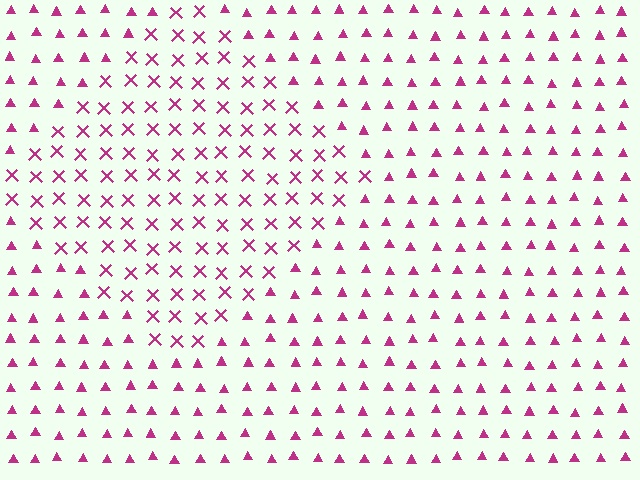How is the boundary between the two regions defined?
The boundary is defined by a change in element shape: X marks inside vs. triangles outside. All elements share the same color and spacing.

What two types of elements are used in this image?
The image uses X marks inside the diamond region and triangles outside it.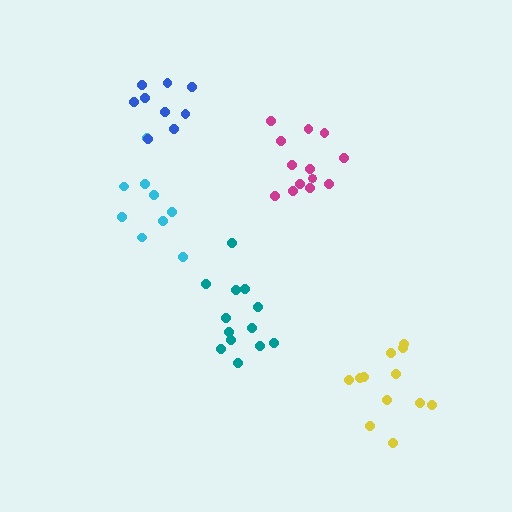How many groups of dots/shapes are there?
There are 5 groups.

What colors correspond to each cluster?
The clusters are colored: cyan, yellow, magenta, blue, teal.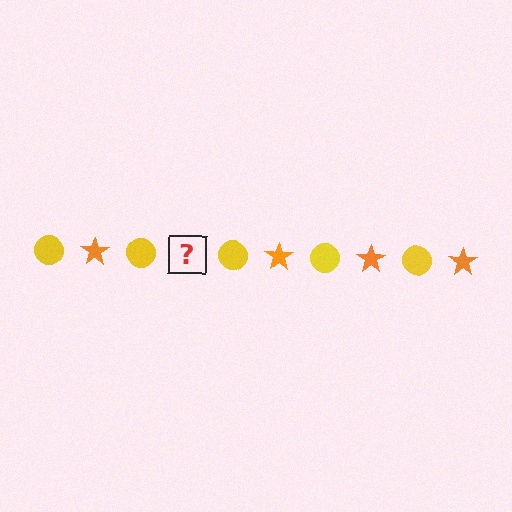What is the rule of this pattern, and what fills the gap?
The rule is that the pattern alternates between yellow circle and orange star. The gap should be filled with an orange star.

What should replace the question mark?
The question mark should be replaced with an orange star.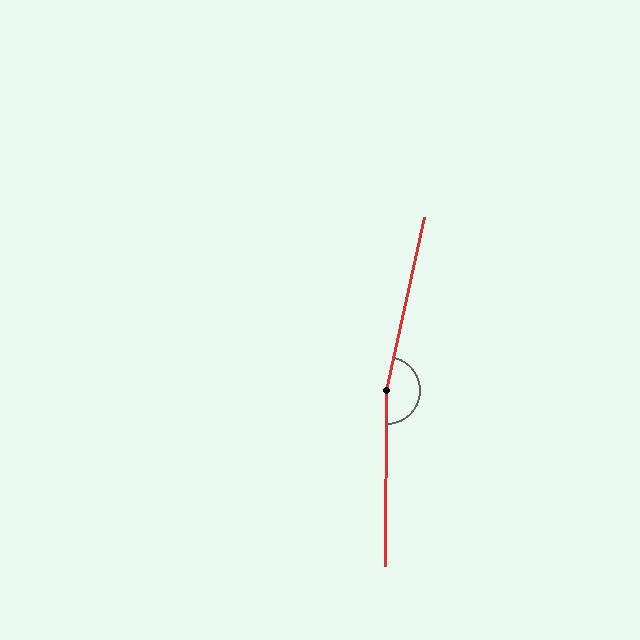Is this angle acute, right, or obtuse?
It is obtuse.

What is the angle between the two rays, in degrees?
Approximately 168 degrees.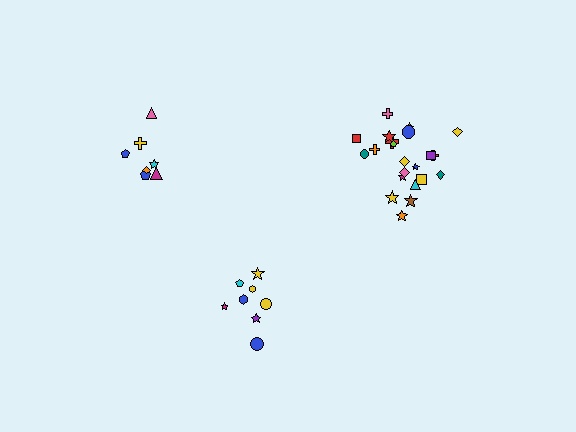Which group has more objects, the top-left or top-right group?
The top-right group.